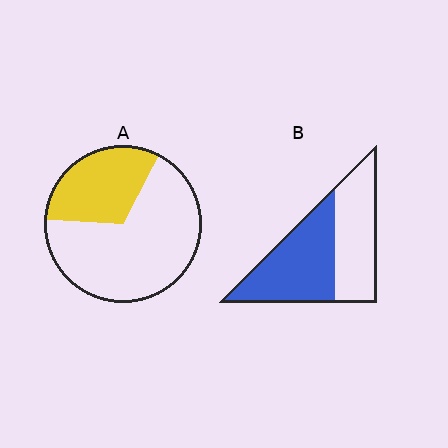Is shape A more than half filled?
No.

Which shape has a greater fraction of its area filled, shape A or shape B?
Shape B.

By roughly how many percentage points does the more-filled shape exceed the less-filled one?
By roughly 20 percentage points (B over A).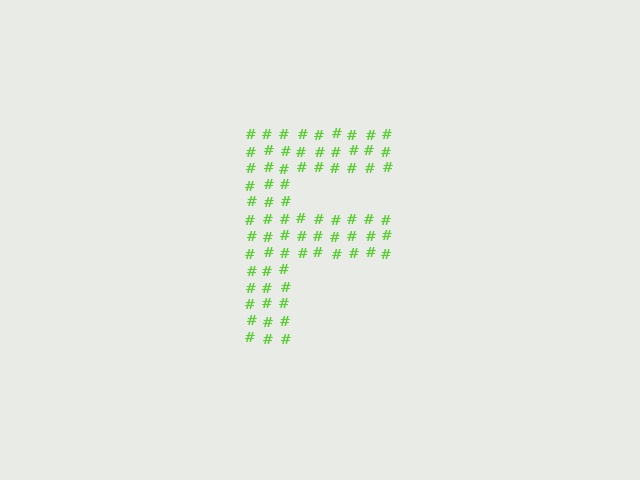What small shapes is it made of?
It is made of small hash symbols.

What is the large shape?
The large shape is the letter F.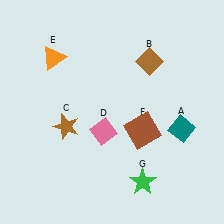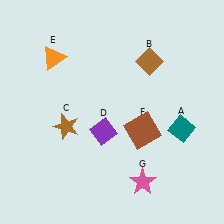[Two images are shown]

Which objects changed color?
D changed from pink to purple. G changed from green to pink.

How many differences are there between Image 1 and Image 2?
There are 2 differences between the two images.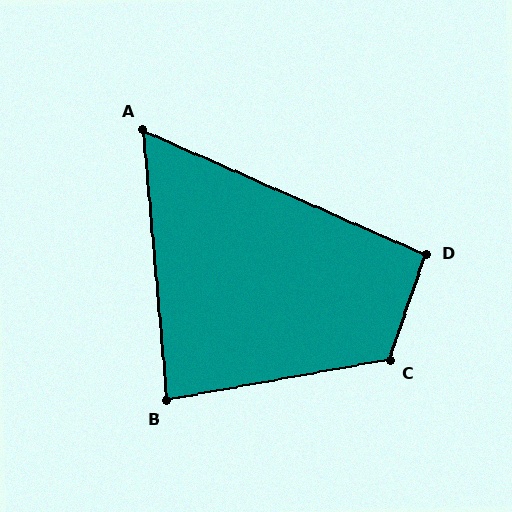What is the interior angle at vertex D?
Approximately 95 degrees (obtuse).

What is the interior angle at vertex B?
Approximately 85 degrees (acute).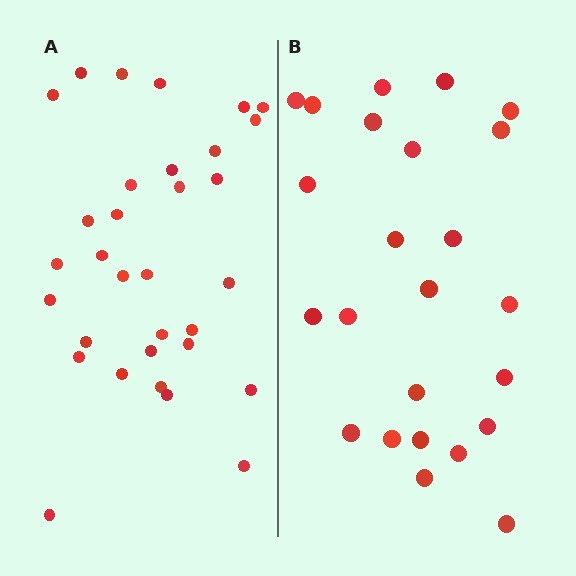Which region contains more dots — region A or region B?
Region A (the left region) has more dots.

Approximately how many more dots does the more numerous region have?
Region A has roughly 8 or so more dots than region B.